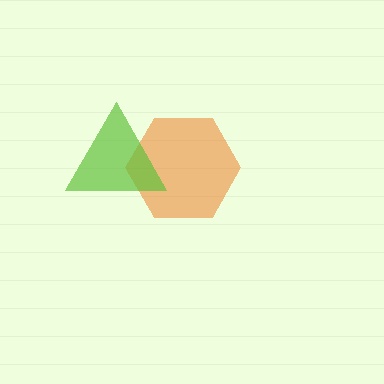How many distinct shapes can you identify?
There are 2 distinct shapes: an orange hexagon, a lime triangle.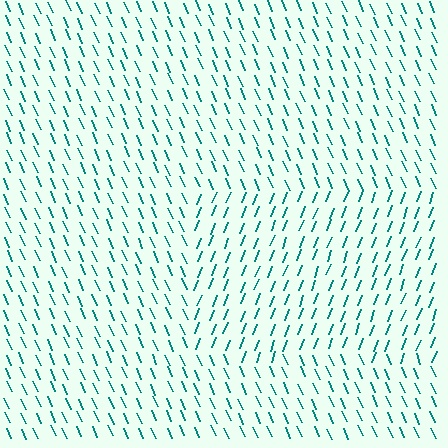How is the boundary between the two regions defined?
The boundary is defined purely by a change in line orientation (approximately 45 degrees difference). All lines are the same color and thickness.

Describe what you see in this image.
The image is filled with small teal line segments. A rectangle region in the image has lines oriented differently from the surrounding lines, creating a visible texture boundary.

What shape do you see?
I see a rectangle.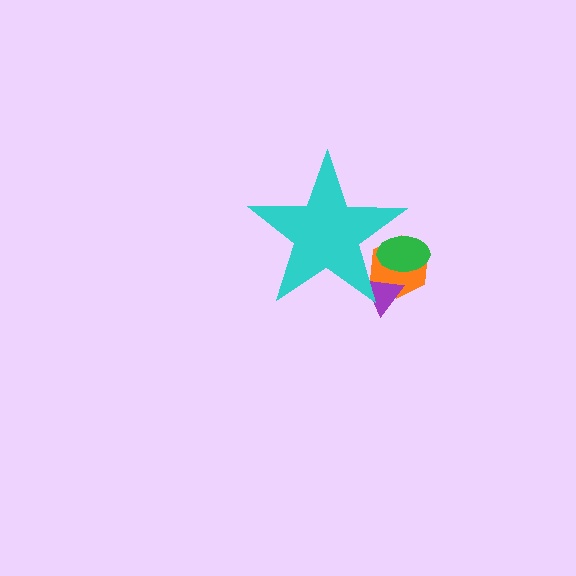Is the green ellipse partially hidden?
Yes, the green ellipse is partially hidden behind the cyan star.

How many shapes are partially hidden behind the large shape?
3 shapes are partially hidden.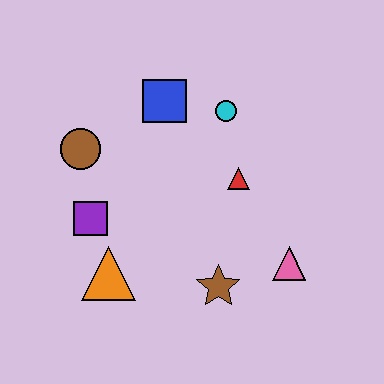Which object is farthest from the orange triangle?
The cyan circle is farthest from the orange triangle.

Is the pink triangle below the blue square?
Yes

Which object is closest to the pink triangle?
The brown star is closest to the pink triangle.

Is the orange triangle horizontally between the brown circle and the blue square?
Yes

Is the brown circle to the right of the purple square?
No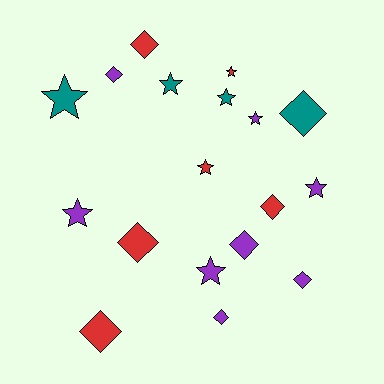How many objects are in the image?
There are 18 objects.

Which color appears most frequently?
Purple, with 8 objects.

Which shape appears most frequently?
Diamond, with 9 objects.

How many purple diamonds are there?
There are 4 purple diamonds.